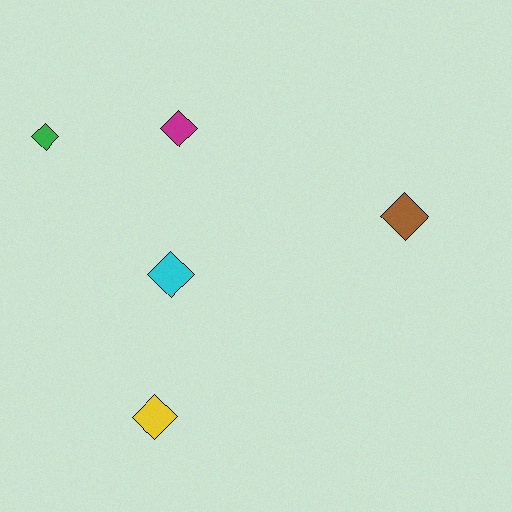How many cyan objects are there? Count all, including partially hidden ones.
There is 1 cyan object.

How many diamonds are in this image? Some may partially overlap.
There are 5 diamonds.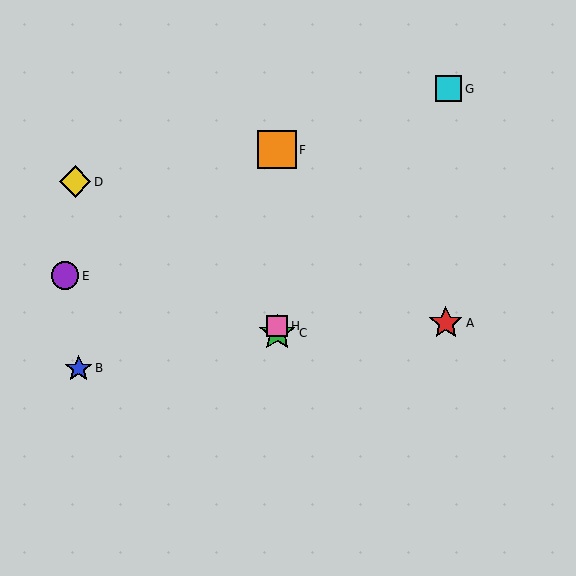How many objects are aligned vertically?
3 objects (C, F, H) are aligned vertically.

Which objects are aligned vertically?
Objects C, F, H are aligned vertically.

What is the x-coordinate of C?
Object C is at x≈277.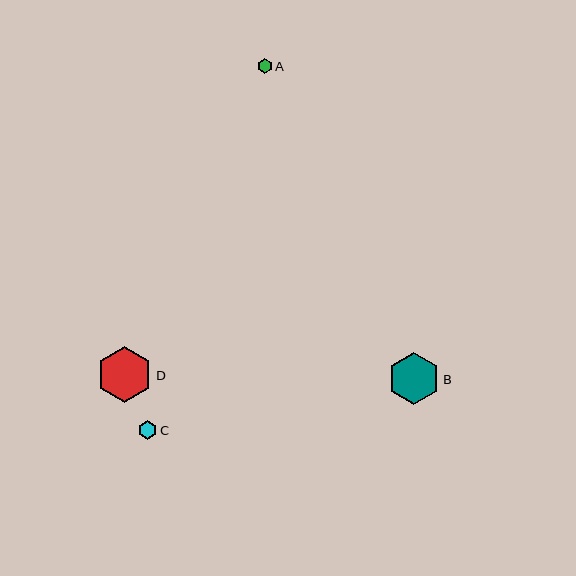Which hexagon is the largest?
Hexagon D is the largest with a size of approximately 56 pixels.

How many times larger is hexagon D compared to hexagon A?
Hexagon D is approximately 3.6 times the size of hexagon A.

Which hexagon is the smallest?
Hexagon A is the smallest with a size of approximately 15 pixels.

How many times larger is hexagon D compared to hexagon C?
Hexagon D is approximately 3.1 times the size of hexagon C.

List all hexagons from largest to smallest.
From largest to smallest: D, B, C, A.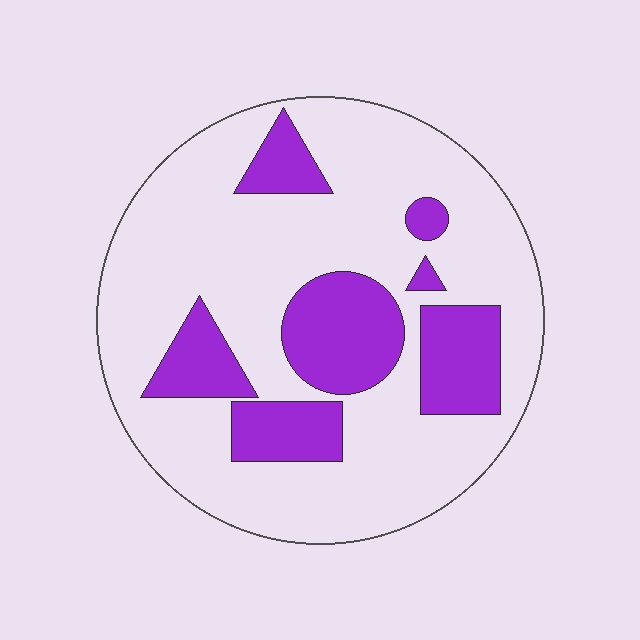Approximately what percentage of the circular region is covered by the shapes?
Approximately 25%.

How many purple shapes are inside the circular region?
7.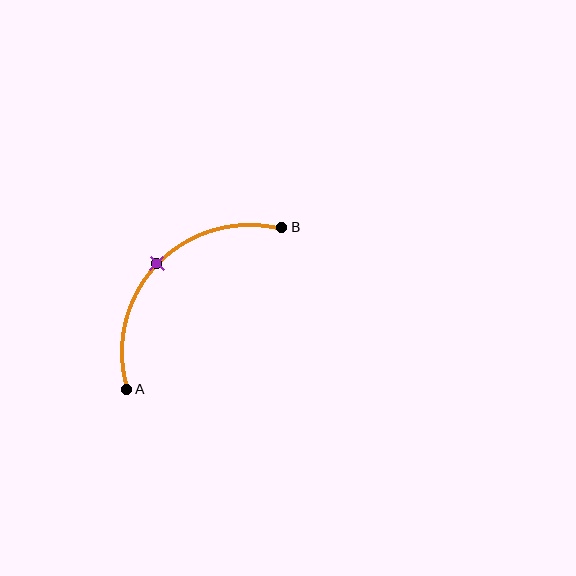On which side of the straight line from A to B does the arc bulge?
The arc bulges above and to the left of the straight line connecting A and B.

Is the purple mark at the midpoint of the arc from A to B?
Yes. The purple mark lies on the arc at equal arc-length from both A and B — it is the arc midpoint.